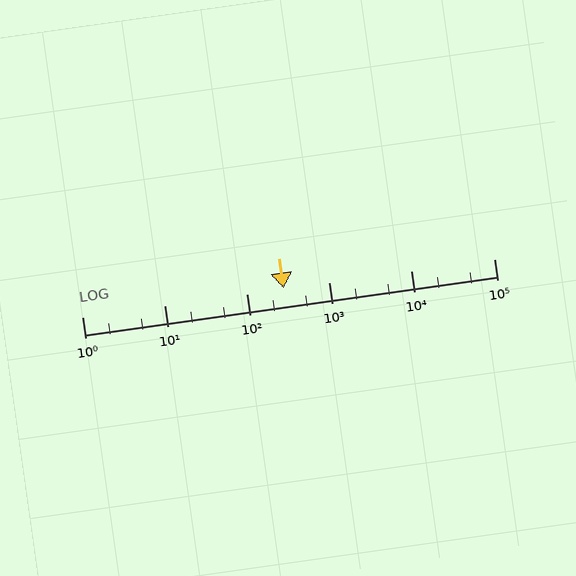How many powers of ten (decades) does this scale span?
The scale spans 5 decades, from 1 to 100000.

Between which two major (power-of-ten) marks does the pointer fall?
The pointer is between 100 and 1000.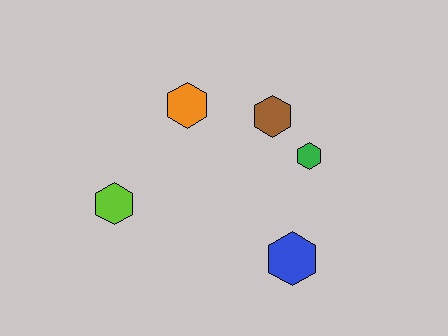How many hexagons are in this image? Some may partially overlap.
There are 5 hexagons.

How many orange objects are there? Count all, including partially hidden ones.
There is 1 orange object.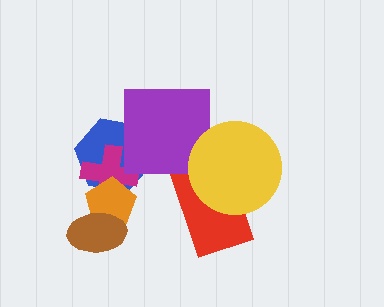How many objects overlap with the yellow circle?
2 objects overlap with the yellow circle.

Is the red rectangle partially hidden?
Yes, it is partially covered by another shape.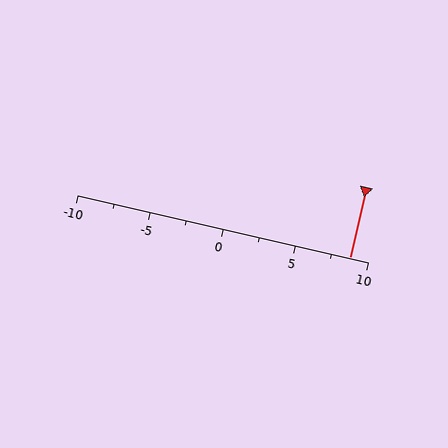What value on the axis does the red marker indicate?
The marker indicates approximately 8.8.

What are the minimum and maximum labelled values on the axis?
The axis runs from -10 to 10.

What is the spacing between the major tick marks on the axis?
The major ticks are spaced 5 apart.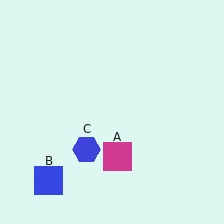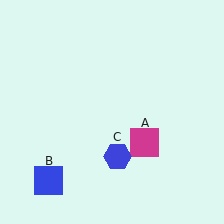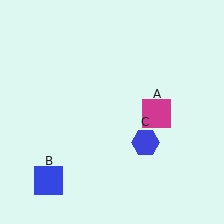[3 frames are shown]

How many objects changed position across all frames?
2 objects changed position: magenta square (object A), blue hexagon (object C).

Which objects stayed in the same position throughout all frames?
Blue square (object B) remained stationary.